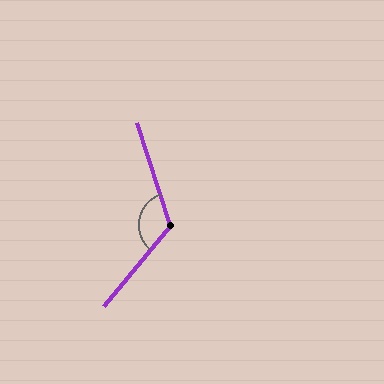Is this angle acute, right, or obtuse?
It is obtuse.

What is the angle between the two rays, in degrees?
Approximately 122 degrees.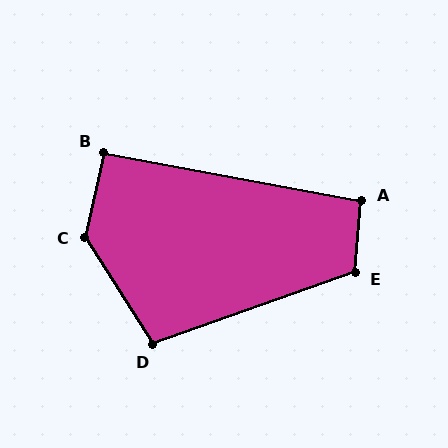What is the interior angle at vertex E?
Approximately 115 degrees (obtuse).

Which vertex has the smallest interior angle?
B, at approximately 92 degrees.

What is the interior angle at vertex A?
Approximately 95 degrees (obtuse).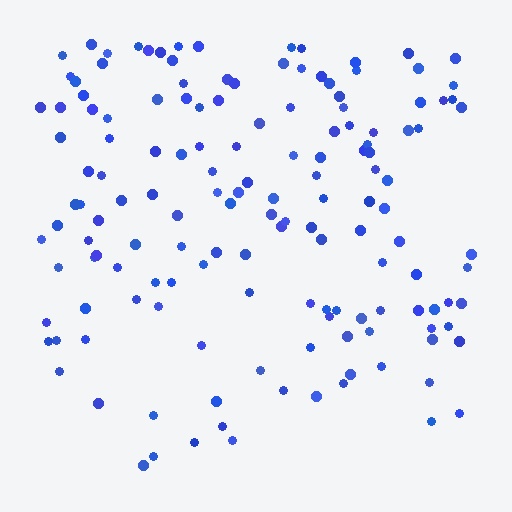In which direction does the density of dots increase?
From bottom to top, with the top side densest.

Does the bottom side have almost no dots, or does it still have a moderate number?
Still a moderate number, just noticeably fewer than the top.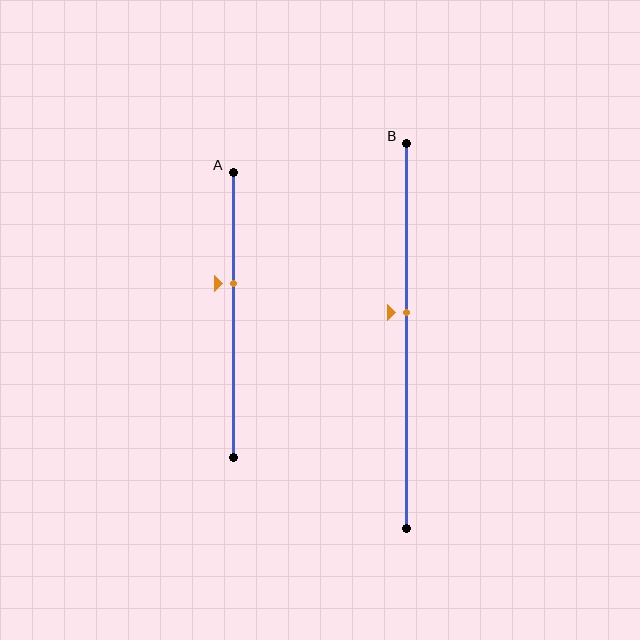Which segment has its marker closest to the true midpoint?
Segment B has its marker closest to the true midpoint.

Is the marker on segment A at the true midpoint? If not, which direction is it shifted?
No, the marker on segment A is shifted upward by about 11% of the segment length.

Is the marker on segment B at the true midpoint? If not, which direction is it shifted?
No, the marker on segment B is shifted upward by about 6% of the segment length.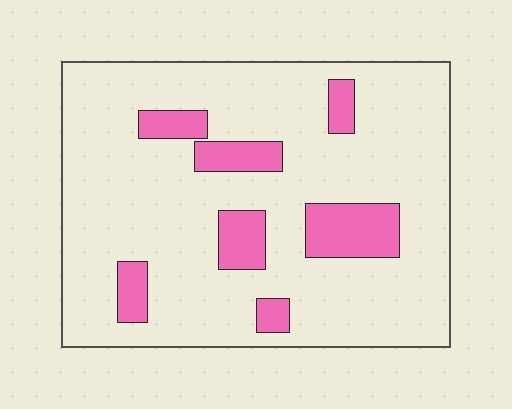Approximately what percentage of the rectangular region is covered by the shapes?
Approximately 15%.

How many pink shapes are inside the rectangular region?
7.